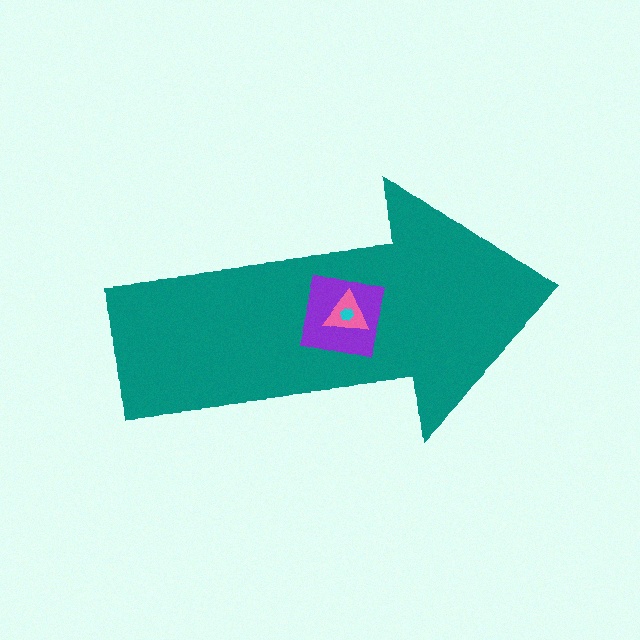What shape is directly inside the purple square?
The pink triangle.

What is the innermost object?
The cyan hexagon.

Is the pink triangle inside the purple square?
Yes.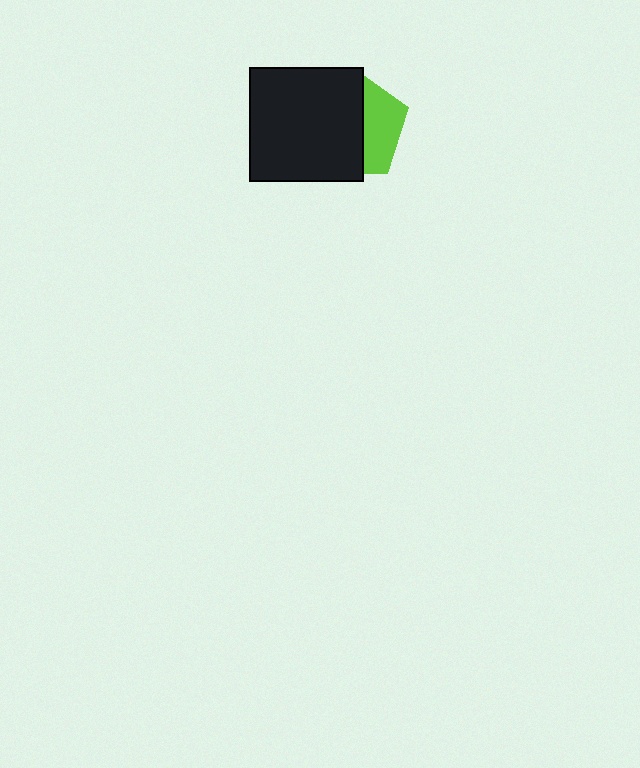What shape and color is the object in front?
The object in front is a black square.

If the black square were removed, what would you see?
You would see the complete lime pentagon.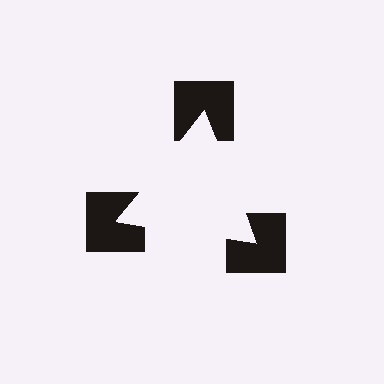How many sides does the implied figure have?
3 sides.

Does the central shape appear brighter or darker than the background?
It typically appears slightly brighter than the background, even though no actual brightness change is drawn.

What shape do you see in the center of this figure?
An illusory triangle — its edges are inferred from the aligned wedge cuts in the notched squares, not physically drawn.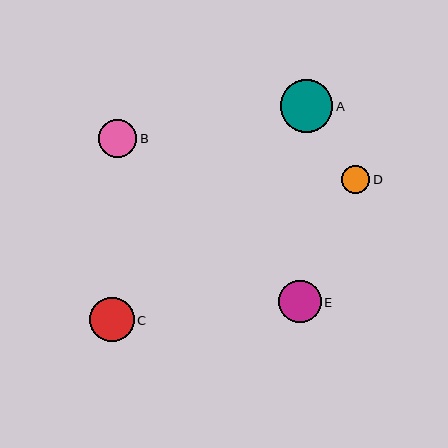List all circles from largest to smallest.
From largest to smallest: A, C, E, B, D.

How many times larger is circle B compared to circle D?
Circle B is approximately 1.3 times the size of circle D.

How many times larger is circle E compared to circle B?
Circle E is approximately 1.1 times the size of circle B.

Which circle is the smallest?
Circle D is the smallest with a size of approximately 28 pixels.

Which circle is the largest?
Circle A is the largest with a size of approximately 52 pixels.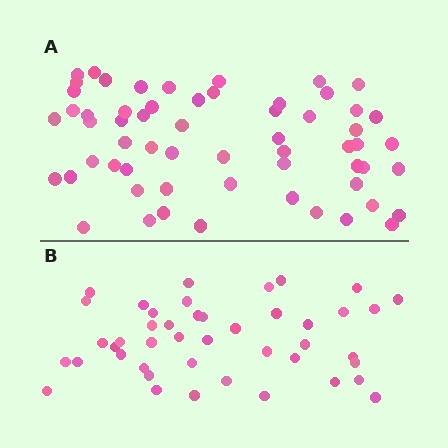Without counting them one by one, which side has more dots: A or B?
Region A (the top region) has more dots.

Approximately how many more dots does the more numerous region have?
Region A has approximately 15 more dots than region B.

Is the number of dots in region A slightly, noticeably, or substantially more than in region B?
Region A has noticeably more, but not dramatically so. The ratio is roughly 1.4 to 1.